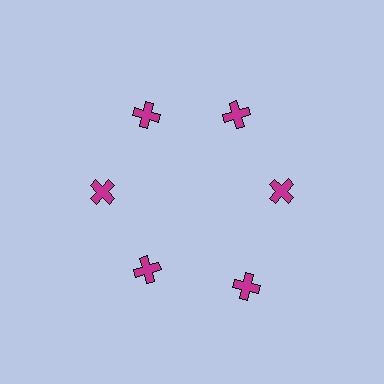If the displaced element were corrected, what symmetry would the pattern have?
It would have 6-fold rotational symmetry — the pattern would map onto itself every 60 degrees.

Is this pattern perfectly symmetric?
No. The 6 magenta crosses are arranged in a ring, but one element near the 5 o'clock position is pushed outward from the center, breaking the 6-fold rotational symmetry.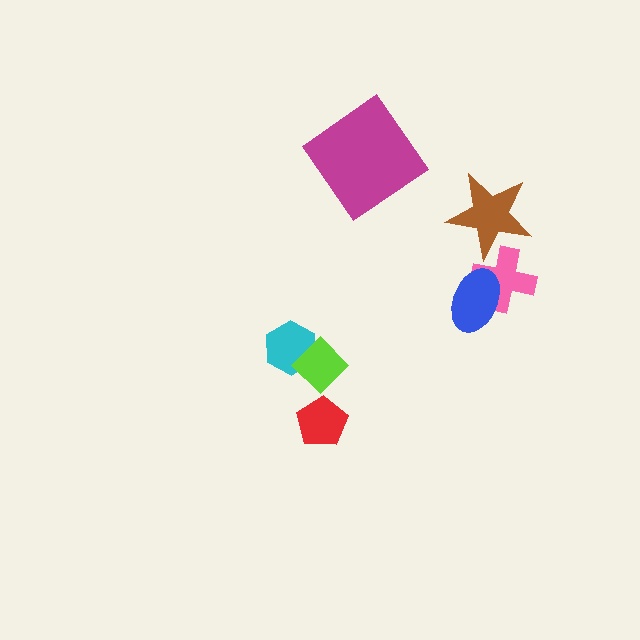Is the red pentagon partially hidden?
No, no other shape covers it.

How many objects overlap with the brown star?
1 object overlaps with the brown star.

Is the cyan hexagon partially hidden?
Yes, it is partially covered by another shape.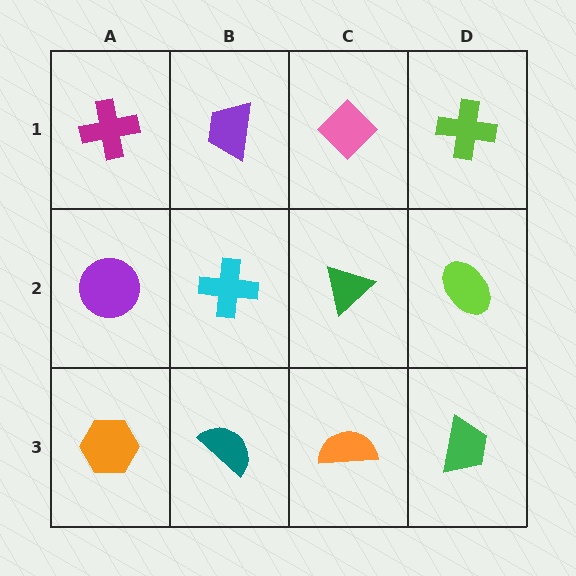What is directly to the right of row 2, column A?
A cyan cross.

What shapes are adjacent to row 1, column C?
A green triangle (row 2, column C), a purple trapezoid (row 1, column B), a lime cross (row 1, column D).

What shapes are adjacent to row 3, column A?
A purple circle (row 2, column A), a teal semicircle (row 3, column B).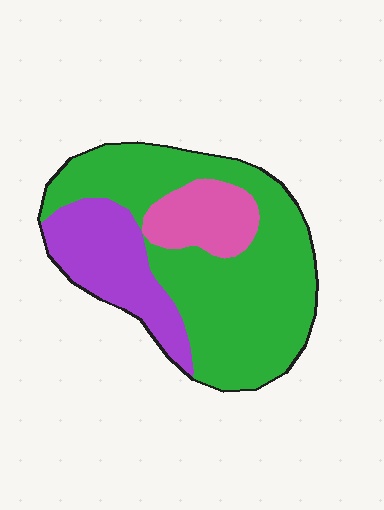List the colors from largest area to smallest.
From largest to smallest: green, purple, pink.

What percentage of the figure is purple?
Purple takes up about one quarter (1/4) of the figure.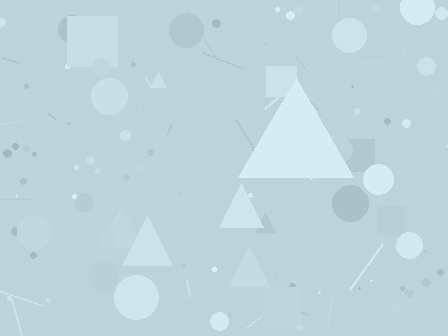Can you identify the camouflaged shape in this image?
The camouflaged shape is a triangle.